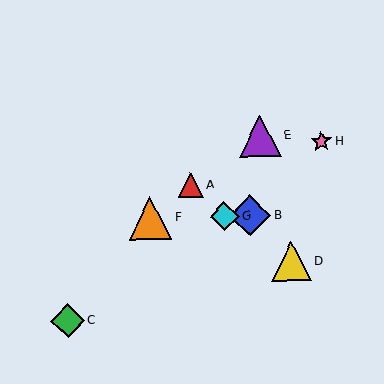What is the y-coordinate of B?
Object B is at y≈216.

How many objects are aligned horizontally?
3 objects (B, F, G) are aligned horizontally.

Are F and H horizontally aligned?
No, F is at y≈218 and H is at y≈142.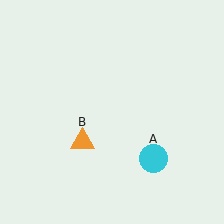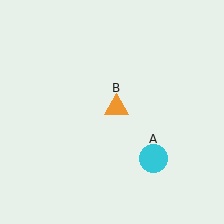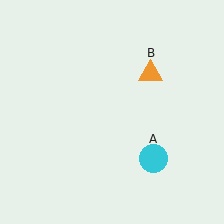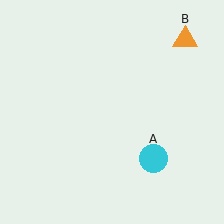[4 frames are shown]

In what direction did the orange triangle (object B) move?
The orange triangle (object B) moved up and to the right.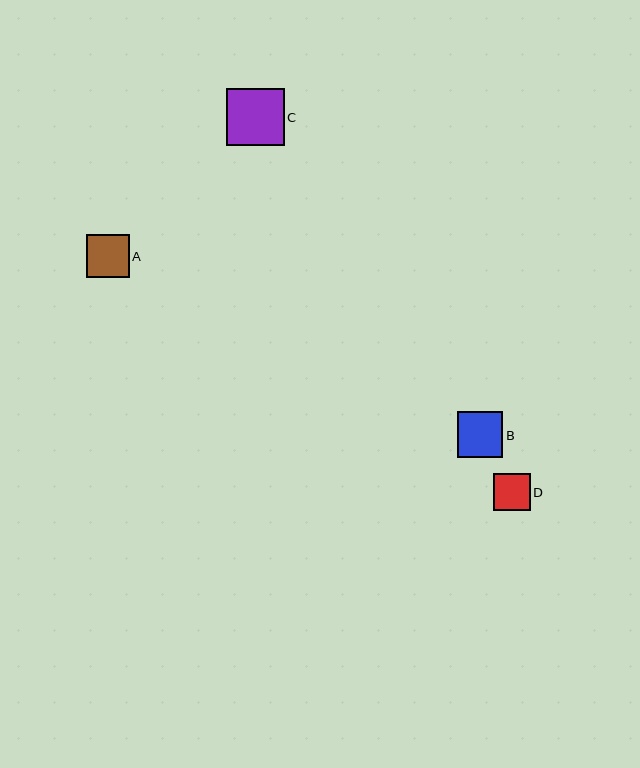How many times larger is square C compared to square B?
Square C is approximately 1.3 times the size of square B.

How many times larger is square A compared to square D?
Square A is approximately 1.2 times the size of square D.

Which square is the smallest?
Square D is the smallest with a size of approximately 37 pixels.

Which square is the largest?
Square C is the largest with a size of approximately 57 pixels.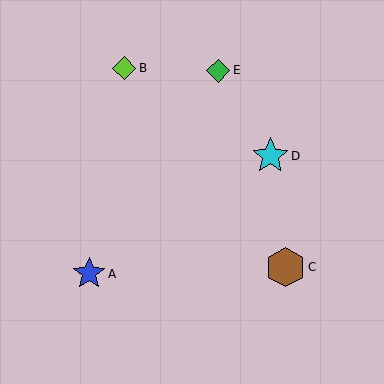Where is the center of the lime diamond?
The center of the lime diamond is at (124, 68).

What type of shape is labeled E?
Shape E is a green diamond.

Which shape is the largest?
The brown hexagon (labeled C) is the largest.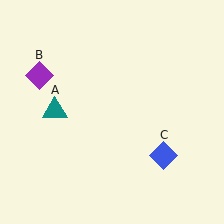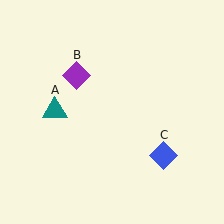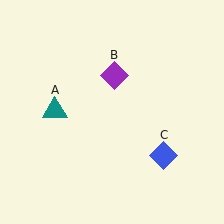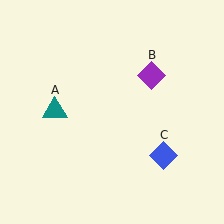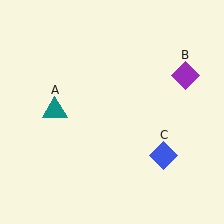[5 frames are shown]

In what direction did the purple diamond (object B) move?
The purple diamond (object B) moved right.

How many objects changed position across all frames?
1 object changed position: purple diamond (object B).